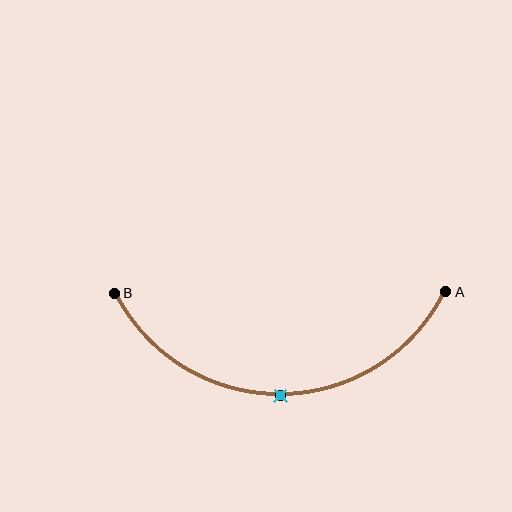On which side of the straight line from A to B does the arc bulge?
The arc bulges below the straight line connecting A and B.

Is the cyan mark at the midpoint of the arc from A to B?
Yes. The cyan mark lies on the arc at equal arc-length from both A and B — it is the arc midpoint.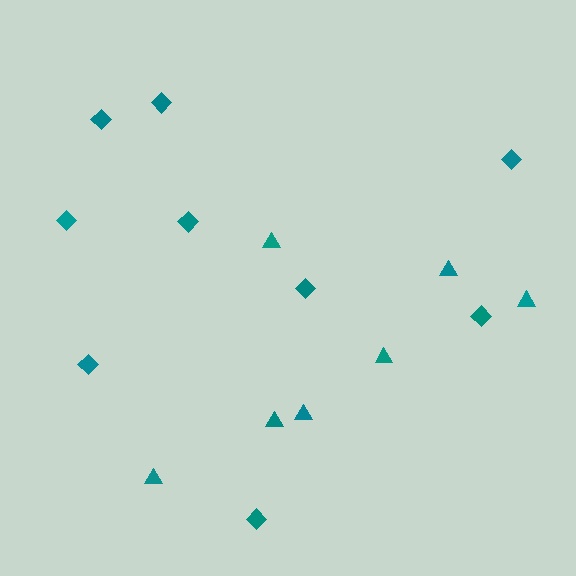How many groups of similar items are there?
There are 2 groups: one group of diamonds (9) and one group of triangles (7).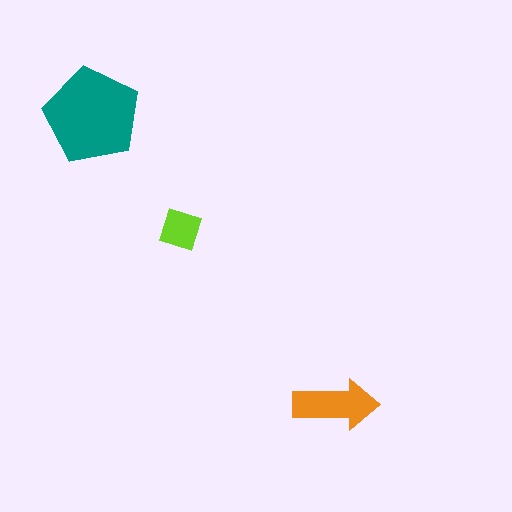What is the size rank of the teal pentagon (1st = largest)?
1st.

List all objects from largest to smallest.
The teal pentagon, the orange arrow, the lime diamond.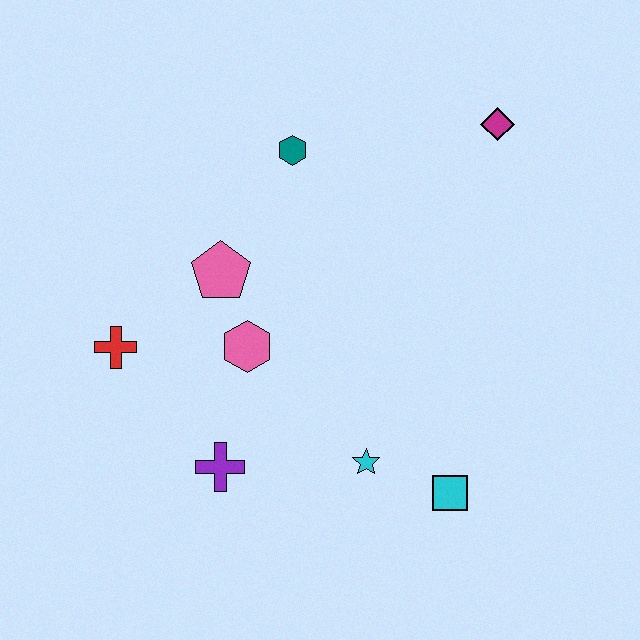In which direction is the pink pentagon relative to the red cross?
The pink pentagon is to the right of the red cross.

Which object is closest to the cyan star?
The cyan square is closest to the cyan star.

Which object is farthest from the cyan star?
The magenta diamond is farthest from the cyan star.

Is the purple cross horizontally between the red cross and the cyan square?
Yes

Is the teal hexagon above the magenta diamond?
No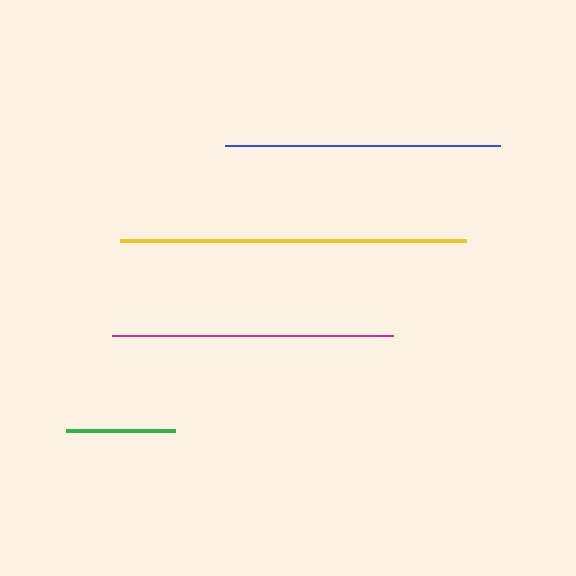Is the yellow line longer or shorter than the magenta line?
The yellow line is longer than the magenta line.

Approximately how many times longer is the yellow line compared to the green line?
The yellow line is approximately 3.2 times the length of the green line.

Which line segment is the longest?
The yellow line is the longest at approximately 346 pixels.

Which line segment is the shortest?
The green line is the shortest at approximately 109 pixels.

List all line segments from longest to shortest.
From longest to shortest: yellow, magenta, blue, green.